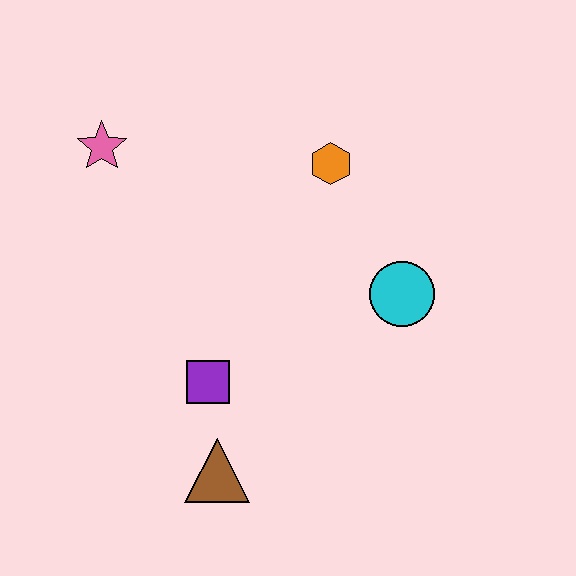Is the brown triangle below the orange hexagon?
Yes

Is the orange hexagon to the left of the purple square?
No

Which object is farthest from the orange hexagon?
The brown triangle is farthest from the orange hexagon.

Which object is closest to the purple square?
The brown triangle is closest to the purple square.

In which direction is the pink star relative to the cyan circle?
The pink star is to the left of the cyan circle.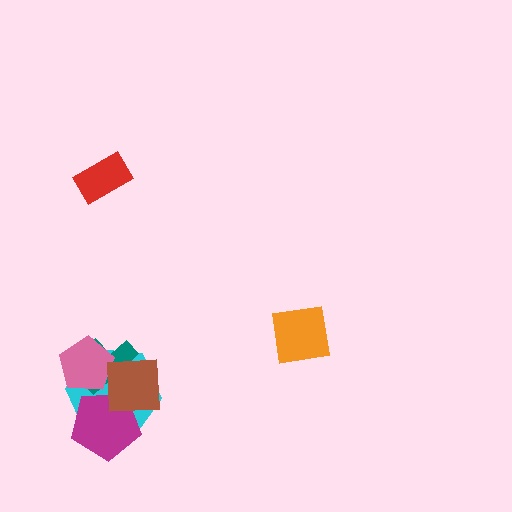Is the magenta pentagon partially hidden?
Yes, it is partially covered by another shape.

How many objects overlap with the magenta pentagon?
3 objects overlap with the magenta pentagon.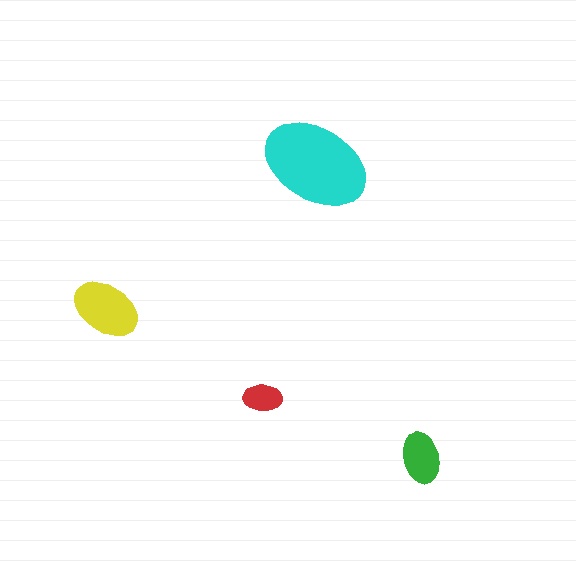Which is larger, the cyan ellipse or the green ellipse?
The cyan one.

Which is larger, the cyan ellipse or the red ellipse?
The cyan one.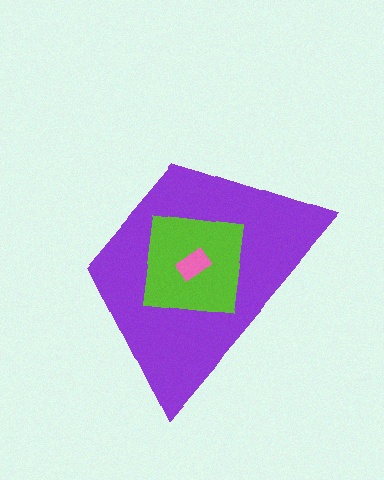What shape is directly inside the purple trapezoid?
The lime square.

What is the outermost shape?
The purple trapezoid.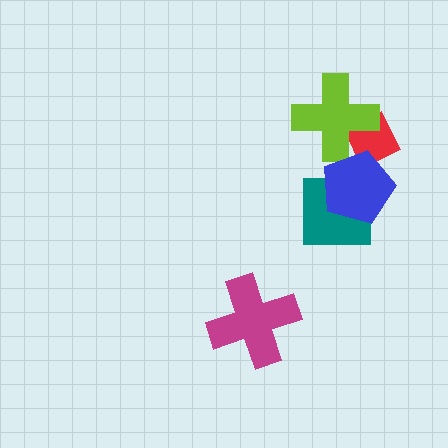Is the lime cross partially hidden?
Yes, it is partially covered by another shape.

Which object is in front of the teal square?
The blue pentagon is in front of the teal square.